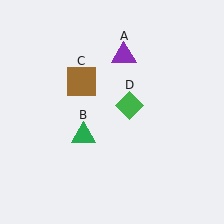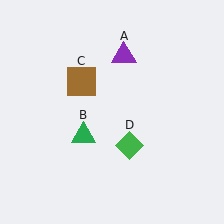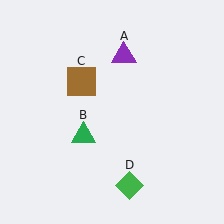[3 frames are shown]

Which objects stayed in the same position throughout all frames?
Purple triangle (object A) and green triangle (object B) and brown square (object C) remained stationary.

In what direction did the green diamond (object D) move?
The green diamond (object D) moved down.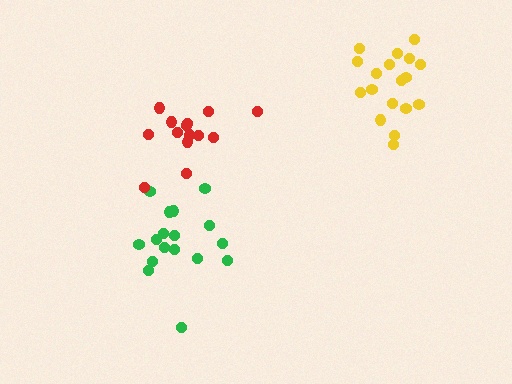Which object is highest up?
The yellow cluster is topmost.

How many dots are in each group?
Group 1: 18 dots, Group 2: 17 dots, Group 3: 14 dots (49 total).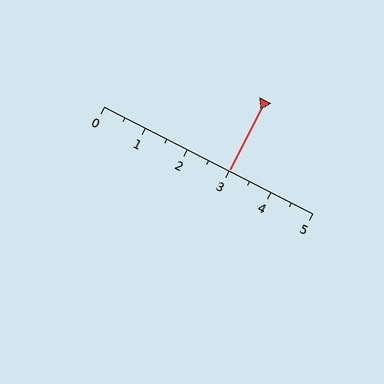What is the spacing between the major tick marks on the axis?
The major ticks are spaced 1 apart.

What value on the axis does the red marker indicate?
The marker indicates approximately 3.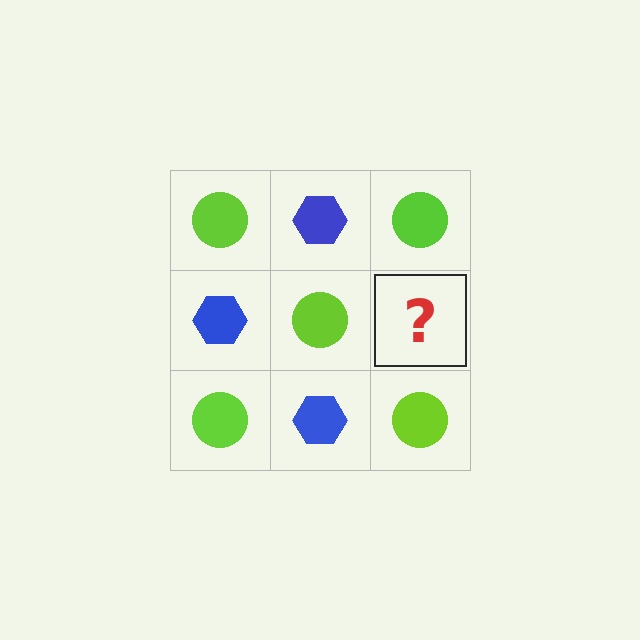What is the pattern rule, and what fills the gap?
The rule is that it alternates lime circle and blue hexagon in a checkerboard pattern. The gap should be filled with a blue hexagon.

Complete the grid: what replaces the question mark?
The question mark should be replaced with a blue hexagon.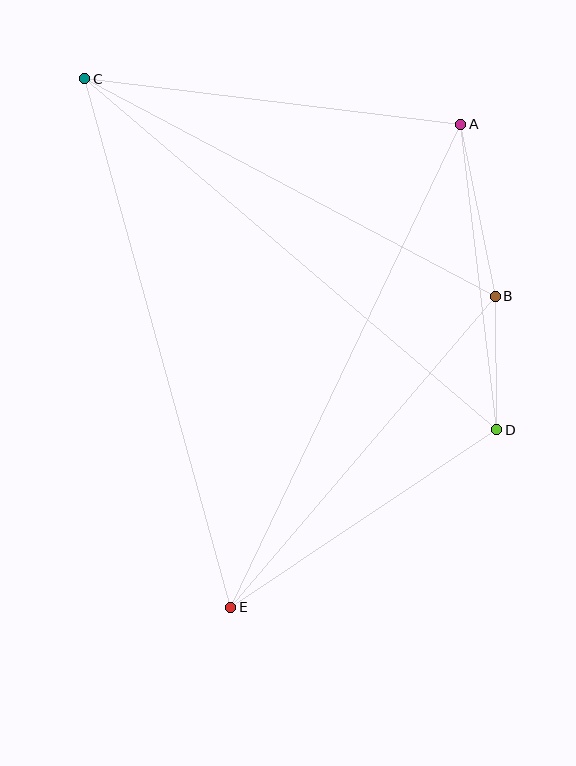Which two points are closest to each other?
Points B and D are closest to each other.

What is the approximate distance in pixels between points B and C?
The distance between B and C is approximately 464 pixels.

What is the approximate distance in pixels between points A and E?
The distance between A and E is approximately 535 pixels.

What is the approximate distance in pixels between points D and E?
The distance between D and E is approximately 320 pixels.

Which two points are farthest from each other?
Points C and E are farthest from each other.